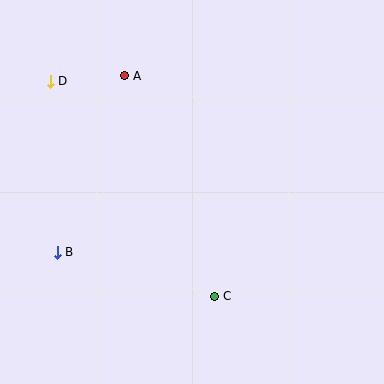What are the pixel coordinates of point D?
Point D is at (50, 81).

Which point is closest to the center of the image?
Point C at (215, 296) is closest to the center.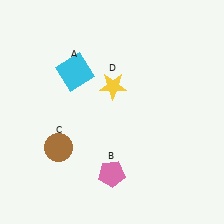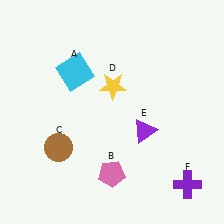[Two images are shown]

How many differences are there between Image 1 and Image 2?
There are 2 differences between the two images.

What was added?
A purple triangle (E), a purple cross (F) were added in Image 2.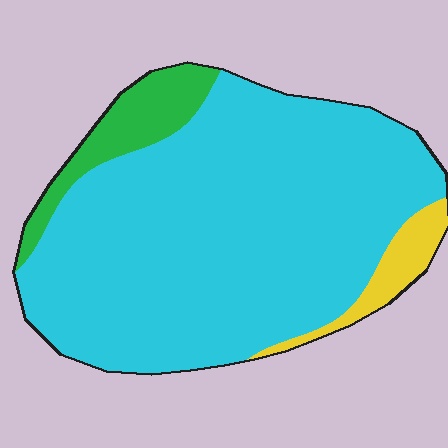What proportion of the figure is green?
Green covers roughly 10% of the figure.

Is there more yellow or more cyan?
Cyan.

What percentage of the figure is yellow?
Yellow takes up less than a sixth of the figure.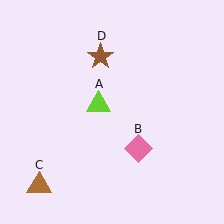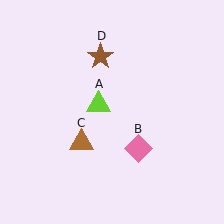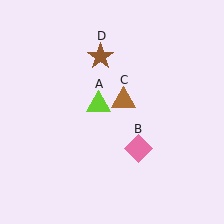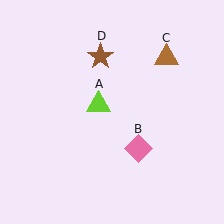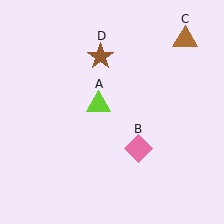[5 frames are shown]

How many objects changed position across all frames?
1 object changed position: brown triangle (object C).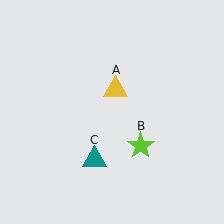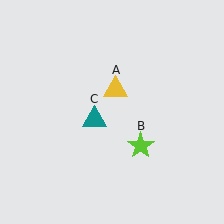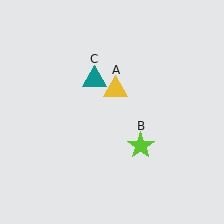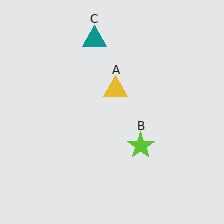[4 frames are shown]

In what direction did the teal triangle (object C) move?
The teal triangle (object C) moved up.